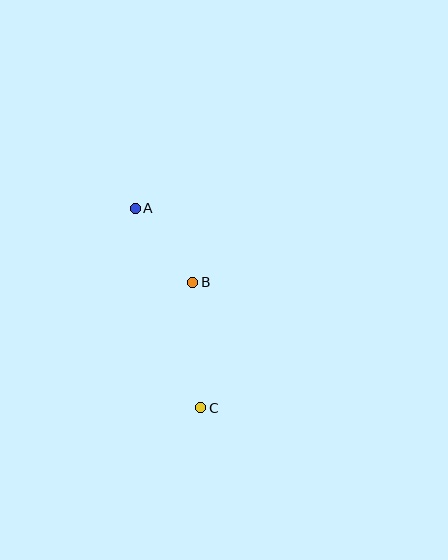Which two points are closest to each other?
Points A and B are closest to each other.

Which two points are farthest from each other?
Points A and C are farthest from each other.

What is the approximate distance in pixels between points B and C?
The distance between B and C is approximately 126 pixels.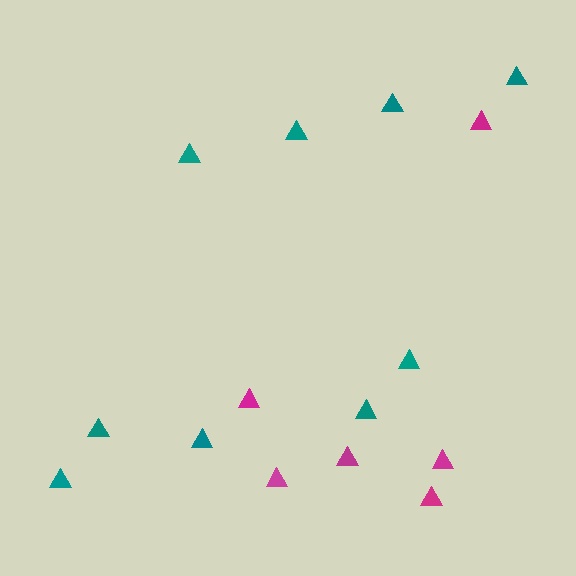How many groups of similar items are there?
There are 2 groups: one group of magenta triangles (6) and one group of teal triangles (9).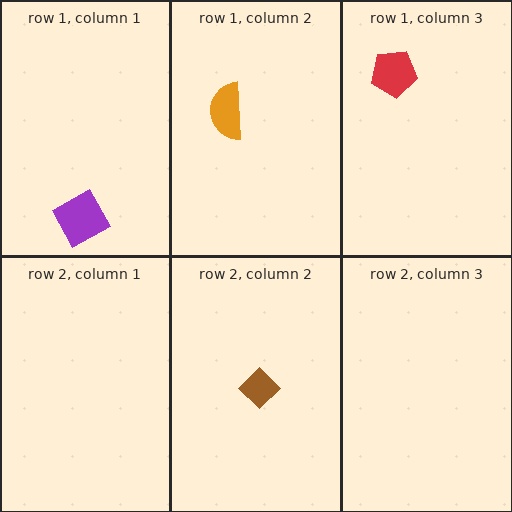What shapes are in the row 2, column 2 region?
The brown diamond.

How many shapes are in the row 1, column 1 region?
1.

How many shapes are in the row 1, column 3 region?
1.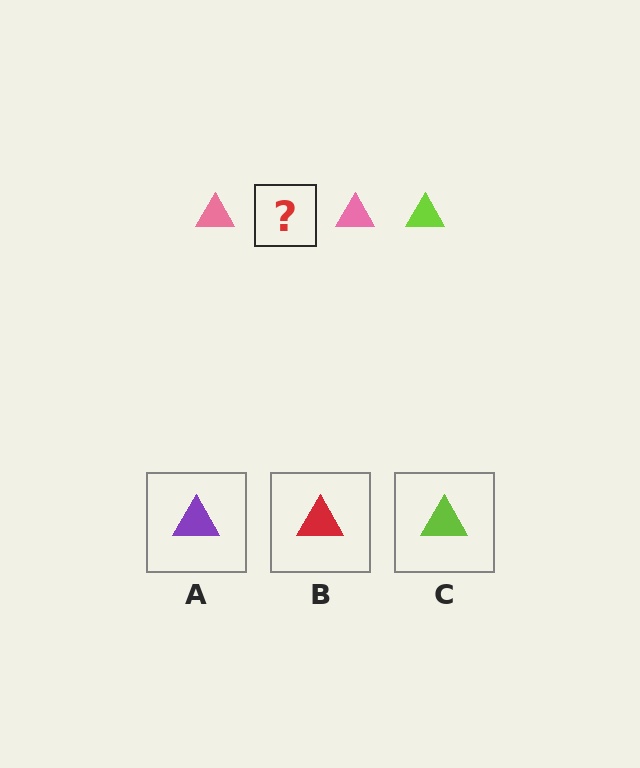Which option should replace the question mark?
Option C.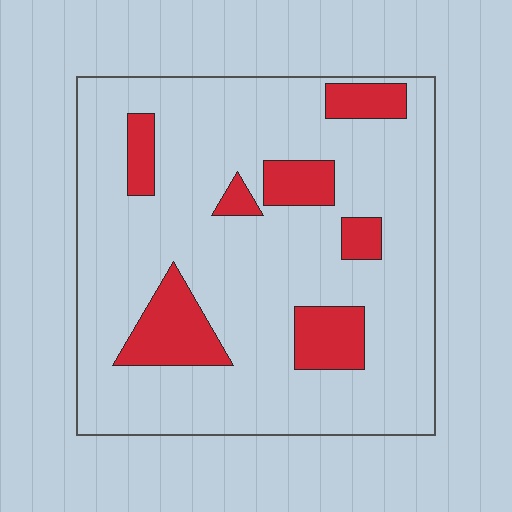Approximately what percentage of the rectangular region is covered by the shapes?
Approximately 15%.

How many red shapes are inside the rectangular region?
7.